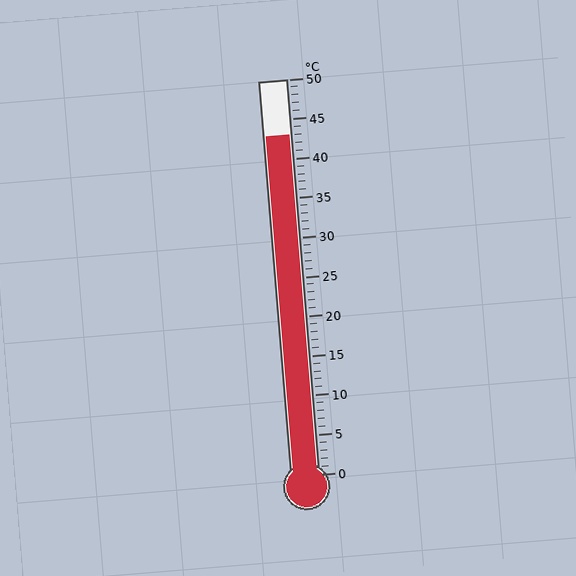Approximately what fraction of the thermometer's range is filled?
The thermometer is filled to approximately 85% of its range.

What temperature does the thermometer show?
The thermometer shows approximately 43°C.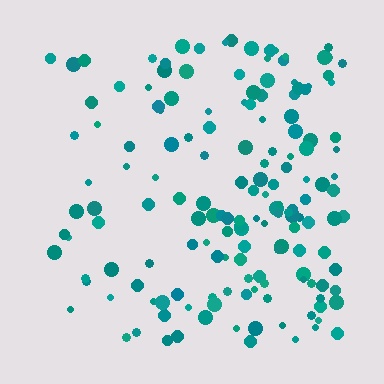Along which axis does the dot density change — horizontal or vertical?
Horizontal.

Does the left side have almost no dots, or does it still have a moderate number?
Still a moderate number, just noticeably fewer than the right.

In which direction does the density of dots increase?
From left to right, with the right side densest.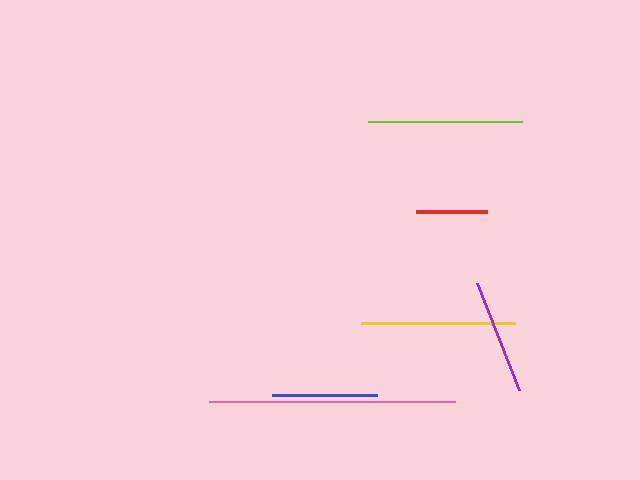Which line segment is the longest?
The pink line is the longest at approximately 246 pixels.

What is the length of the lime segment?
The lime segment is approximately 154 pixels long.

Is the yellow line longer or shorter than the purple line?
The yellow line is longer than the purple line.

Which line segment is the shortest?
The red line is the shortest at approximately 71 pixels.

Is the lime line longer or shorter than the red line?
The lime line is longer than the red line.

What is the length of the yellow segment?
The yellow segment is approximately 154 pixels long.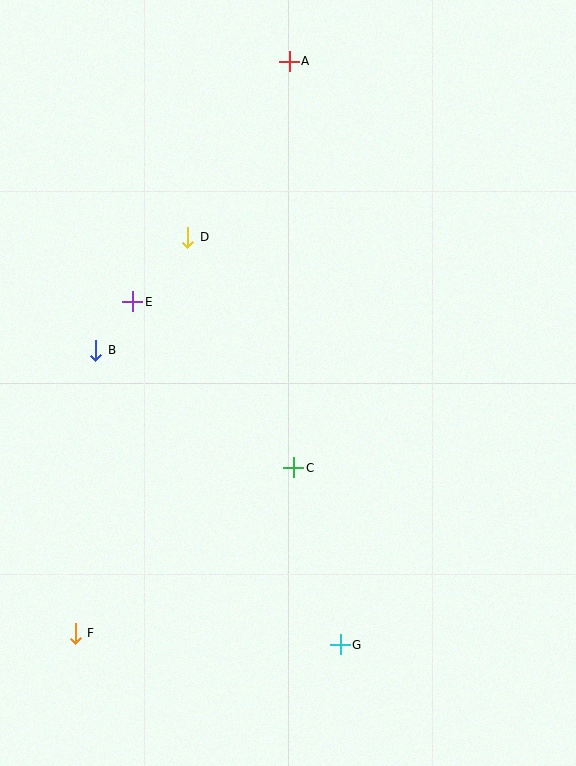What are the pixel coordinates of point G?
Point G is at (340, 645).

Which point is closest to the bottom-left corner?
Point F is closest to the bottom-left corner.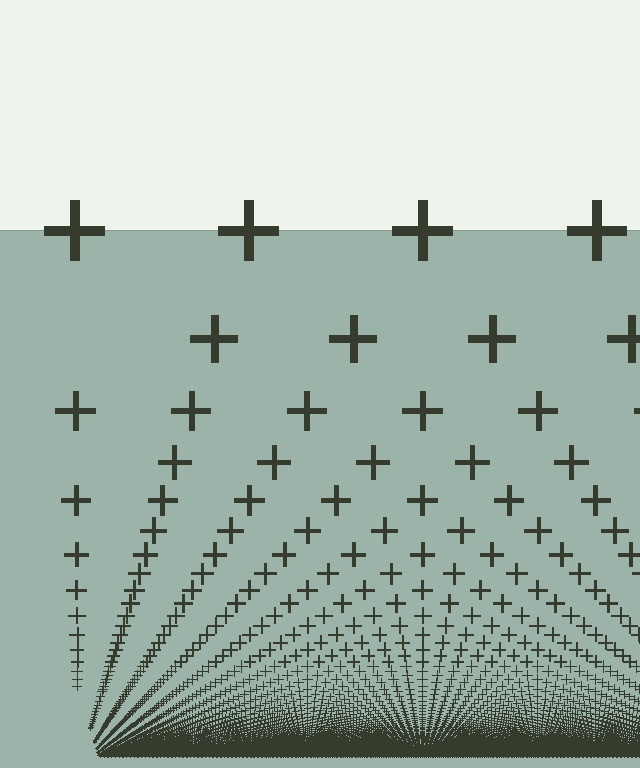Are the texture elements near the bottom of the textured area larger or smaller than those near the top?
Smaller. The gradient is inverted — elements near the bottom are smaller and denser.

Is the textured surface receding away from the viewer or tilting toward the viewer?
The surface appears to tilt toward the viewer. Texture elements get larger and sparser toward the top.